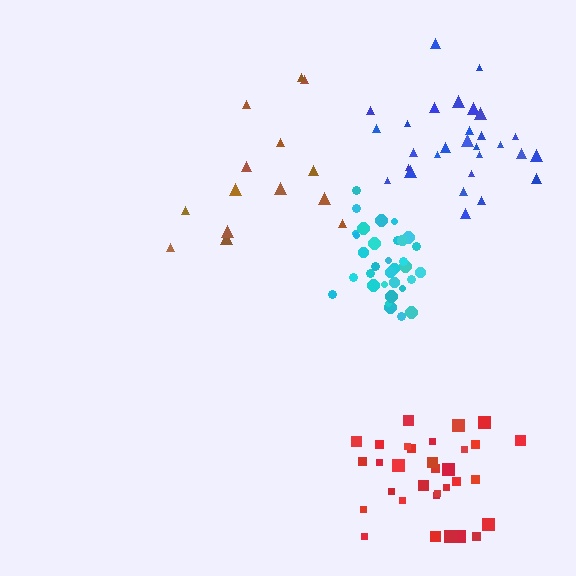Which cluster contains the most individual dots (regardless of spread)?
Cyan (33).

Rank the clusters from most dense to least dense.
cyan, blue, red, brown.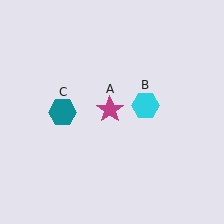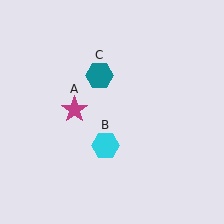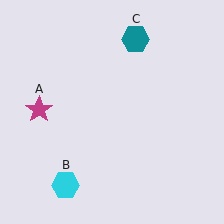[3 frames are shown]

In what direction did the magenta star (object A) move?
The magenta star (object A) moved left.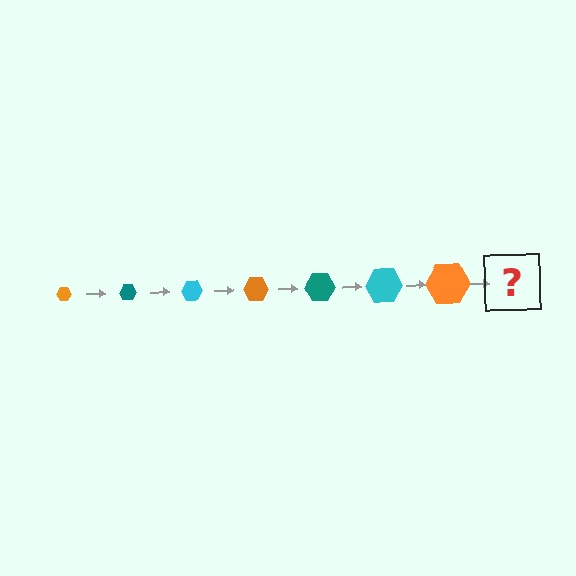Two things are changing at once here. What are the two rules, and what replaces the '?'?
The two rules are that the hexagon grows larger each step and the color cycles through orange, teal, and cyan. The '?' should be a teal hexagon, larger than the previous one.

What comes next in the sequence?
The next element should be a teal hexagon, larger than the previous one.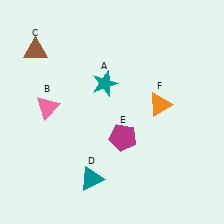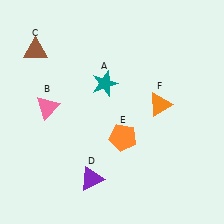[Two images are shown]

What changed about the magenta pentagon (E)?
In Image 1, E is magenta. In Image 2, it changed to orange.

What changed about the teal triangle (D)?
In Image 1, D is teal. In Image 2, it changed to purple.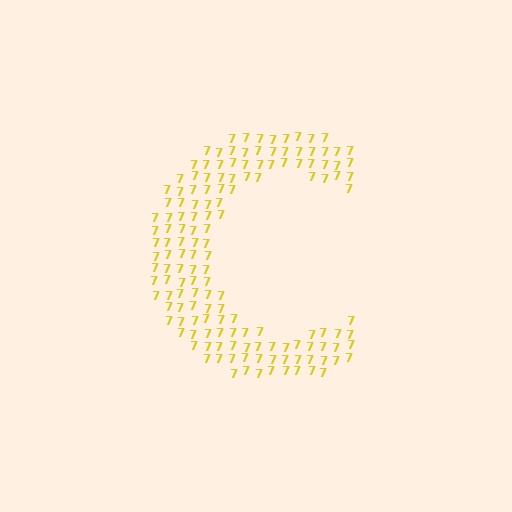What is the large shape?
The large shape is the letter C.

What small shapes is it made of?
It is made of small digit 7's.